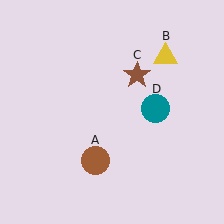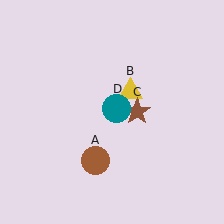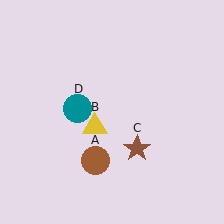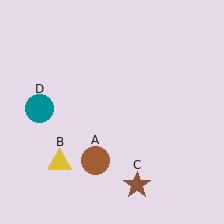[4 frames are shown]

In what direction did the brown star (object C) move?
The brown star (object C) moved down.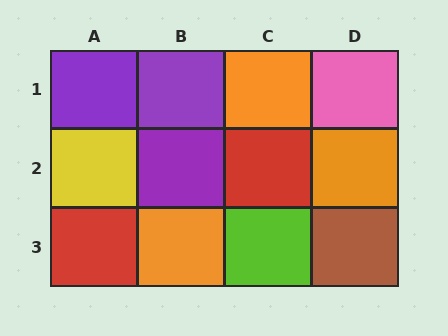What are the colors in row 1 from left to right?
Purple, purple, orange, pink.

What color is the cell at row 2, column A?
Yellow.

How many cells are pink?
1 cell is pink.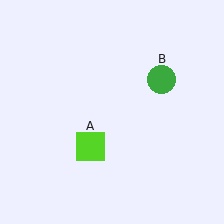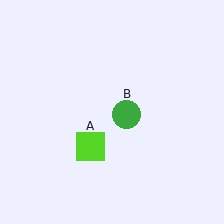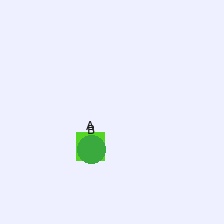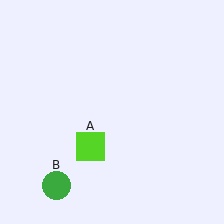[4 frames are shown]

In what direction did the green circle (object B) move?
The green circle (object B) moved down and to the left.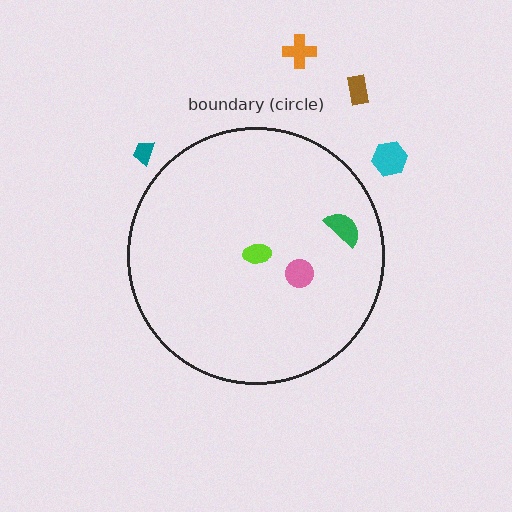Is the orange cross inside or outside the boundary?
Outside.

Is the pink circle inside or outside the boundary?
Inside.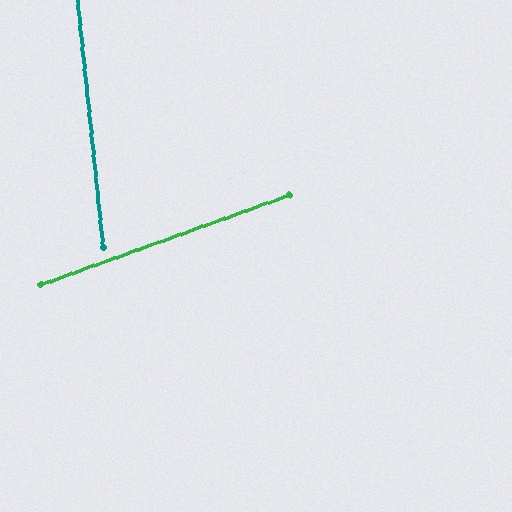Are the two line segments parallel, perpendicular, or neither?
Neither parallel nor perpendicular — they differ by about 76°.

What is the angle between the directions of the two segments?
Approximately 76 degrees.